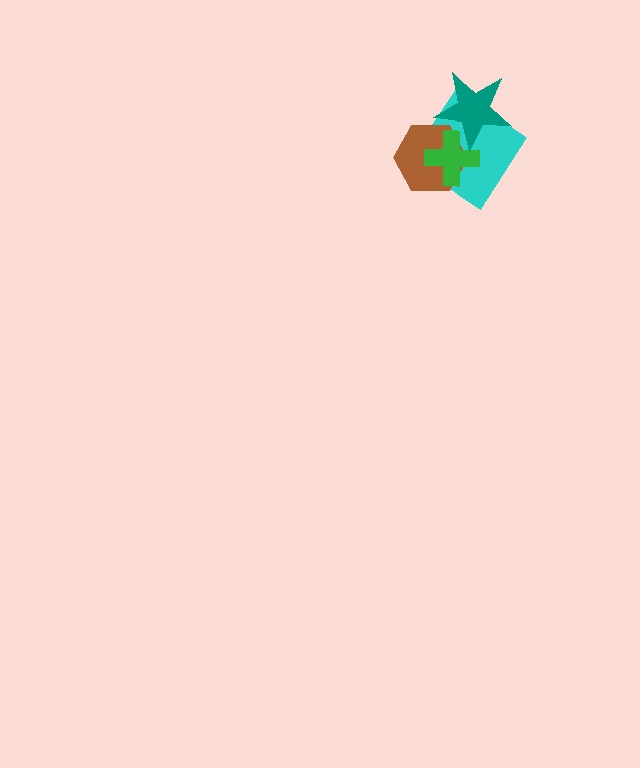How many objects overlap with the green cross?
3 objects overlap with the green cross.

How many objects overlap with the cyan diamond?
3 objects overlap with the cyan diamond.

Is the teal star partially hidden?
No, no other shape covers it.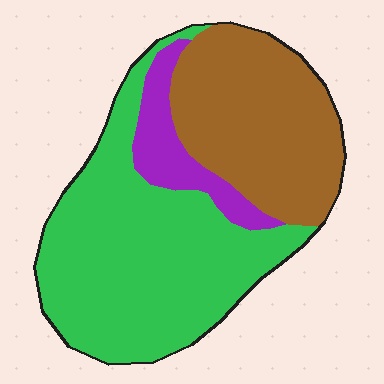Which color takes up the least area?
Purple, at roughly 10%.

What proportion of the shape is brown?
Brown takes up about one third (1/3) of the shape.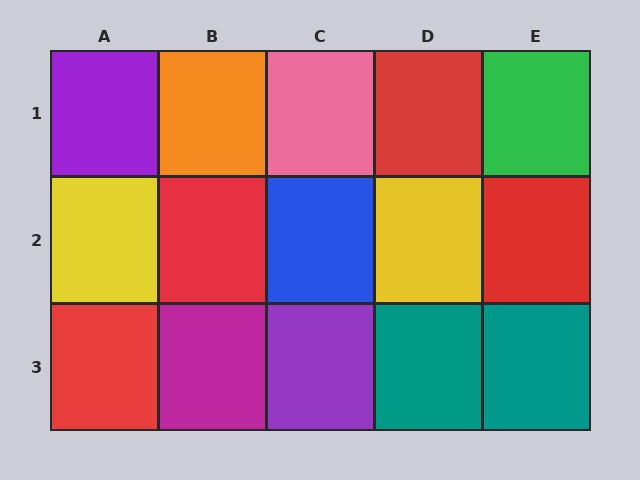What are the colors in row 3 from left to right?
Red, magenta, purple, teal, teal.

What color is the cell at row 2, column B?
Red.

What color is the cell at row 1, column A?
Purple.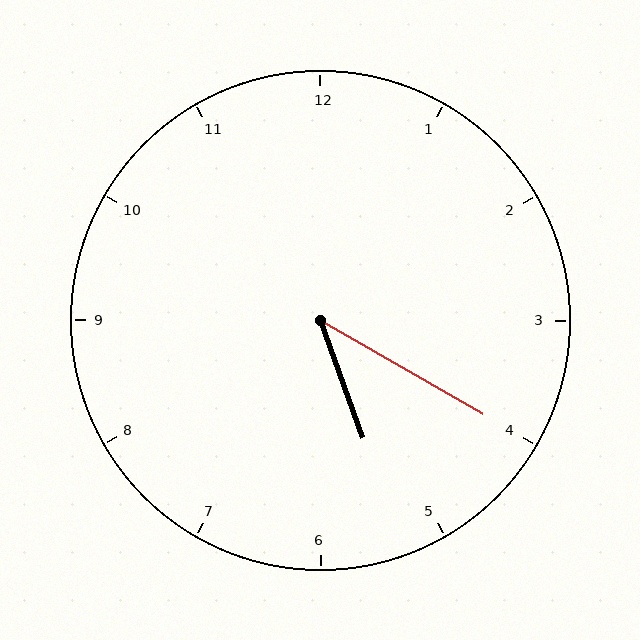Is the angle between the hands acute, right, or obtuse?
It is acute.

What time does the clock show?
5:20.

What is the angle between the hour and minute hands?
Approximately 40 degrees.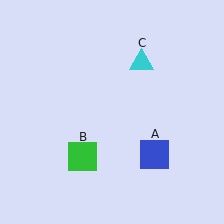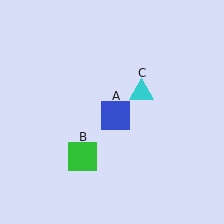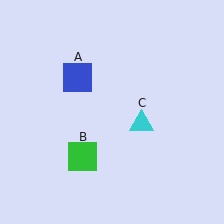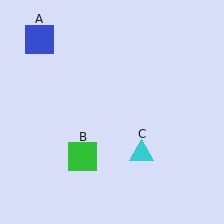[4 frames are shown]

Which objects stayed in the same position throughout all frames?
Green square (object B) remained stationary.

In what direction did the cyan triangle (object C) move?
The cyan triangle (object C) moved down.